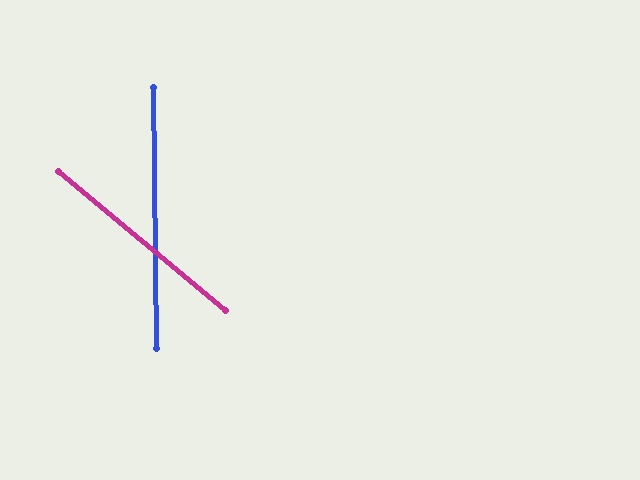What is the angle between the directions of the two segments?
Approximately 50 degrees.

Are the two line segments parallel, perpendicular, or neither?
Neither parallel nor perpendicular — they differ by about 50°.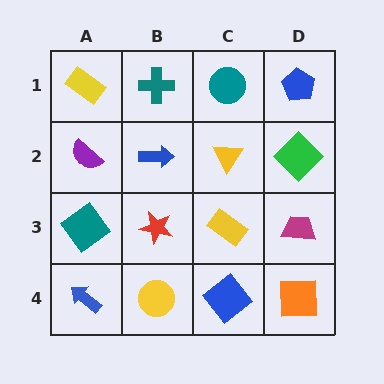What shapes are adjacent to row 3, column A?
A purple semicircle (row 2, column A), a blue arrow (row 4, column A), a red star (row 3, column B).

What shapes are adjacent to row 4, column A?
A teal diamond (row 3, column A), a yellow circle (row 4, column B).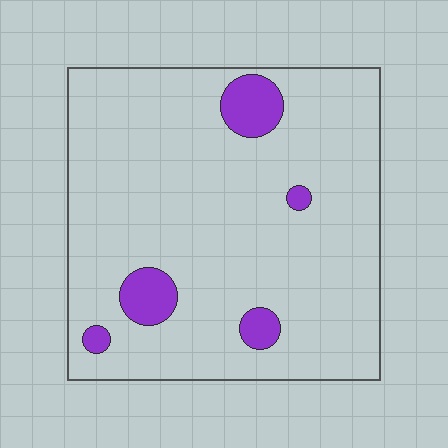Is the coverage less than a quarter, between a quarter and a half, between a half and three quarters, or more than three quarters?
Less than a quarter.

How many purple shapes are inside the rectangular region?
5.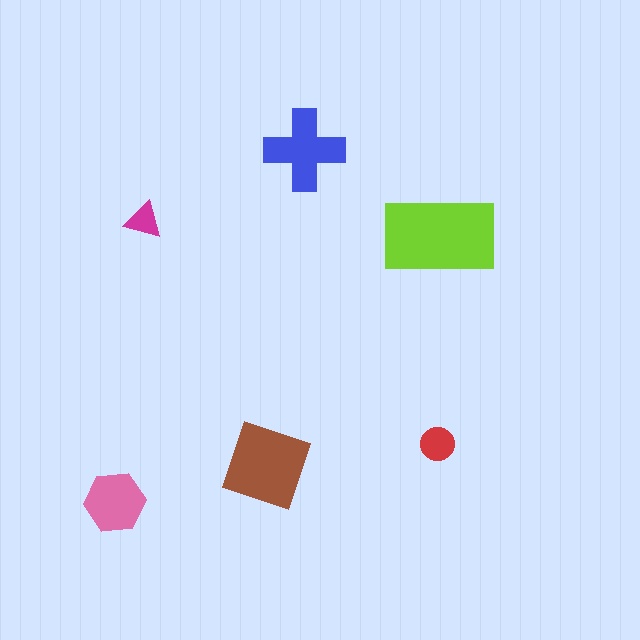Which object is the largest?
The lime rectangle.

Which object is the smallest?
The magenta triangle.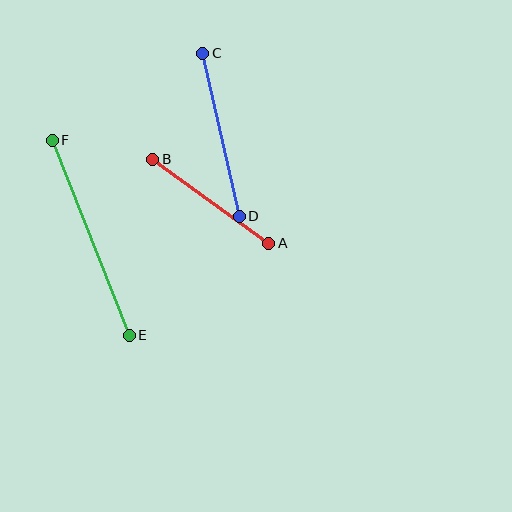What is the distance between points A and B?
The distance is approximately 143 pixels.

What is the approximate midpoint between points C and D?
The midpoint is at approximately (221, 135) pixels.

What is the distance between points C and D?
The distance is approximately 167 pixels.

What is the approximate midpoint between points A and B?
The midpoint is at approximately (211, 201) pixels.